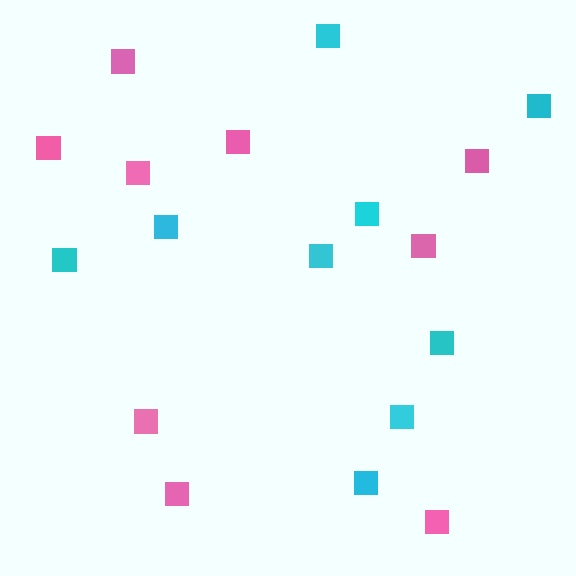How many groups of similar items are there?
There are 2 groups: one group of pink squares (9) and one group of cyan squares (9).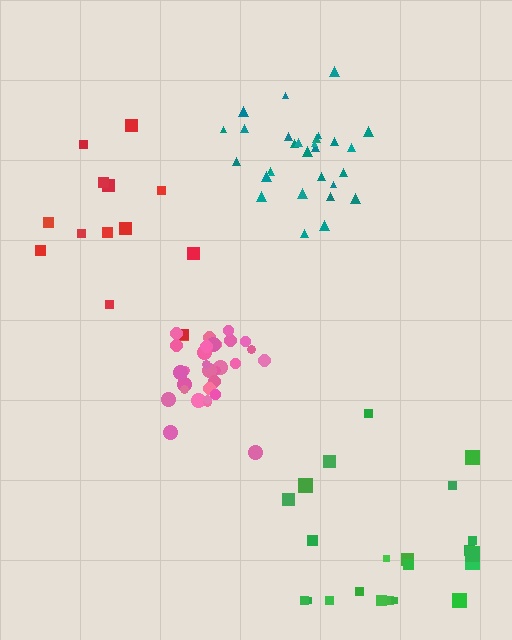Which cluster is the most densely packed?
Pink.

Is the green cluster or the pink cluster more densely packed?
Pink.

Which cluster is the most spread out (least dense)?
Red.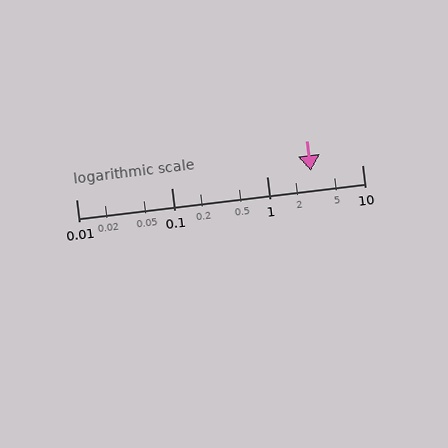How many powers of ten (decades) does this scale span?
The scale spans 3 decades, from 0.01 to 10.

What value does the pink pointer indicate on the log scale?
The pointer indicates approximately 2.9.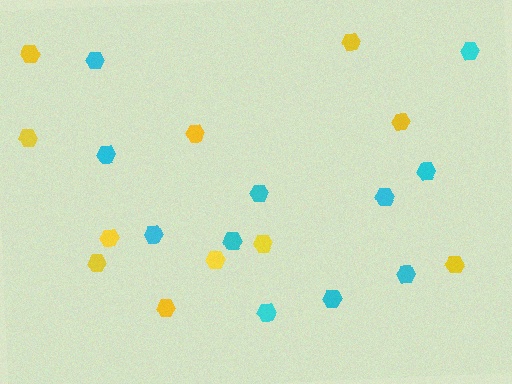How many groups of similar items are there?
There are 2 groups: one group of yellow hexagons (11) and one group of cyan hexagons (11).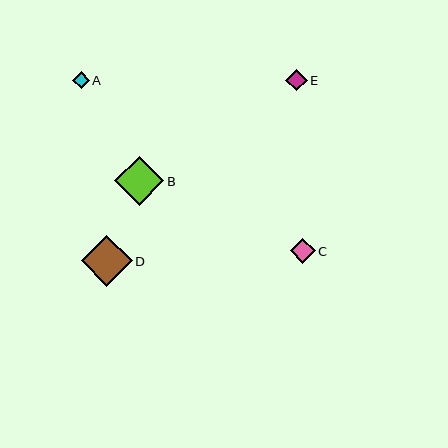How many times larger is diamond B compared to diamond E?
Diamond B is approximately 2.2 times the size of diamond E.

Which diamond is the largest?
Diamond D is the largest with a size of approximately 51 pixels.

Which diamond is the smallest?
Diamond A is the smallest with a size of approximately 17 pixels.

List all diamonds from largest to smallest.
From largest to smallest: D, B, C, E, A.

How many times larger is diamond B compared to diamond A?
Diamond B is approximately 3.0 times the size of diamond A.